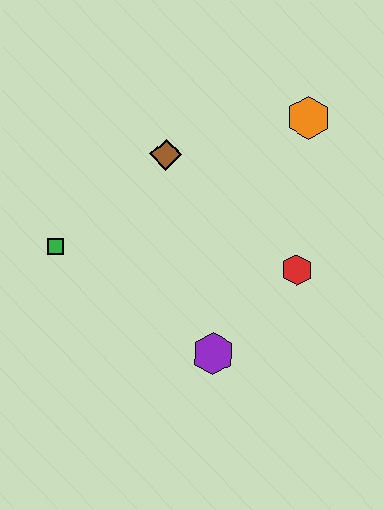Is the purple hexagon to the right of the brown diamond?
Yes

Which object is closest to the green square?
The brown diamond is closest to the green square.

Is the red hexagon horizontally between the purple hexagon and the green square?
No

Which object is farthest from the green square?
The orange hexagon is farthest from the green square.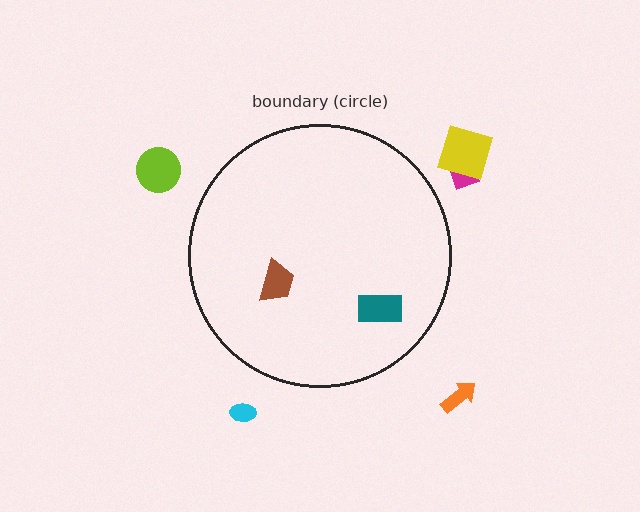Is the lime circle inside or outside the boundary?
Outside.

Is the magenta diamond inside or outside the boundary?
Outside.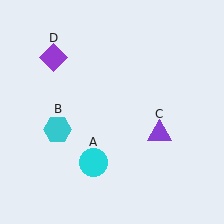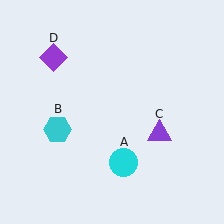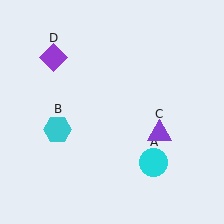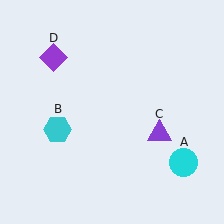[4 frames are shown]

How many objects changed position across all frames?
1 object changed position: cyan circle (object A).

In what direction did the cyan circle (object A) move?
The cyan circle (object A) moved right.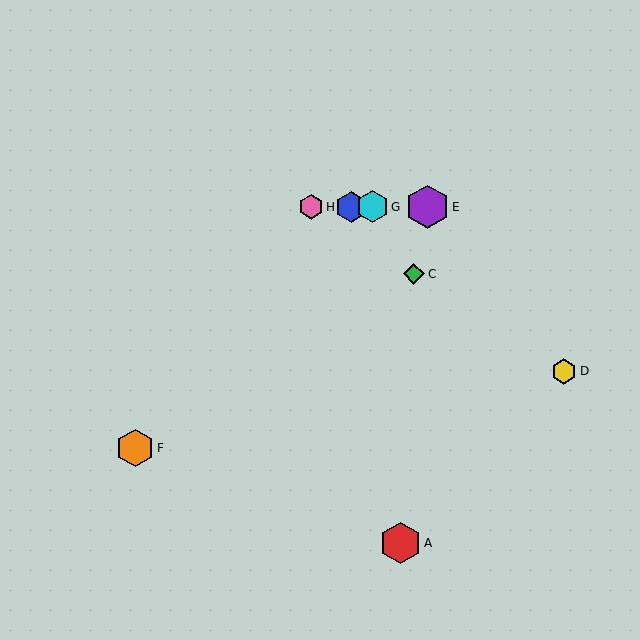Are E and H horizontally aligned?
Yes, both are at y≈207.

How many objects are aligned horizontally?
4 objects (B, E, G, H) are aligned horizontally.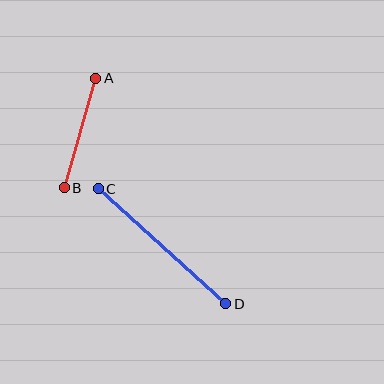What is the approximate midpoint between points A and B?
The midpoint is at approximately (80, 133) pixels.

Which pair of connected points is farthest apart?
Points C and D are farthest apart.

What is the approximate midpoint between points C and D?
The midpoint is at approximately (162, 246) pixels.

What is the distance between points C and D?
The distance is approximately 172 pixels.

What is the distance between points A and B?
The distance is approximately 114 pixels.